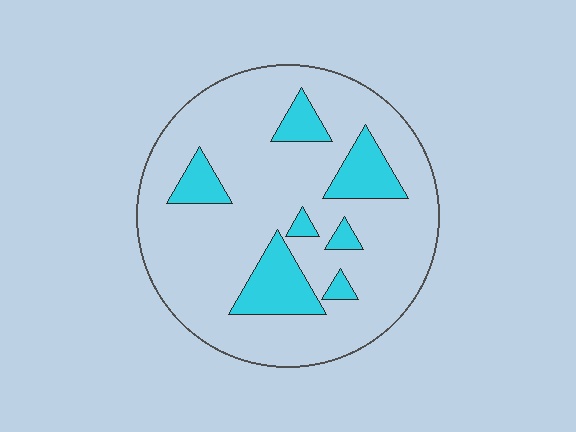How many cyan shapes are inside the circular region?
7.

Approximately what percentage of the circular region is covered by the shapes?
Approximately 20%.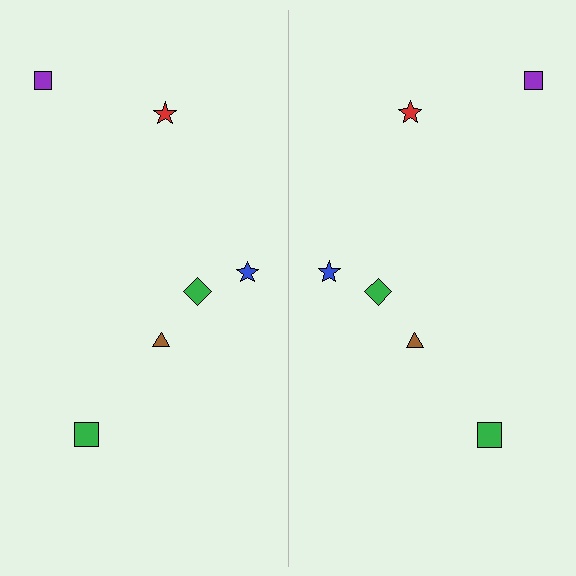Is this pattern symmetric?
Yes, this pattern has bilateral (reflection) symmetry.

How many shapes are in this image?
There are 12 shapes in this image.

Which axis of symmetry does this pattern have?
The pattern has a vertical axis of symmetry running through the center of the image.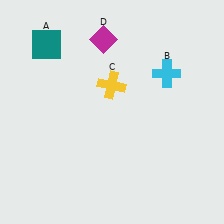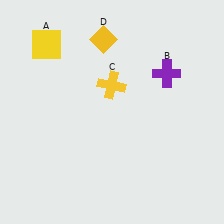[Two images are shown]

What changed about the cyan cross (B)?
In Image 1, B is cyan. In Image 2, it changed to purple.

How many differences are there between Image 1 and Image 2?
There are 3 differences between the two images.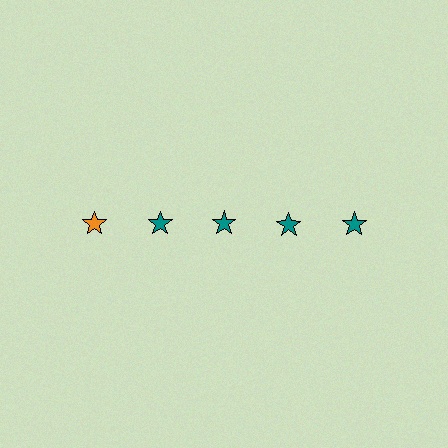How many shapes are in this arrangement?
There are 5 shapes arranged in a grid pattern.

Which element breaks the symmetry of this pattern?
The orange star in the top row, leftmost column breaks the symmetry. All other shapes are teal stars.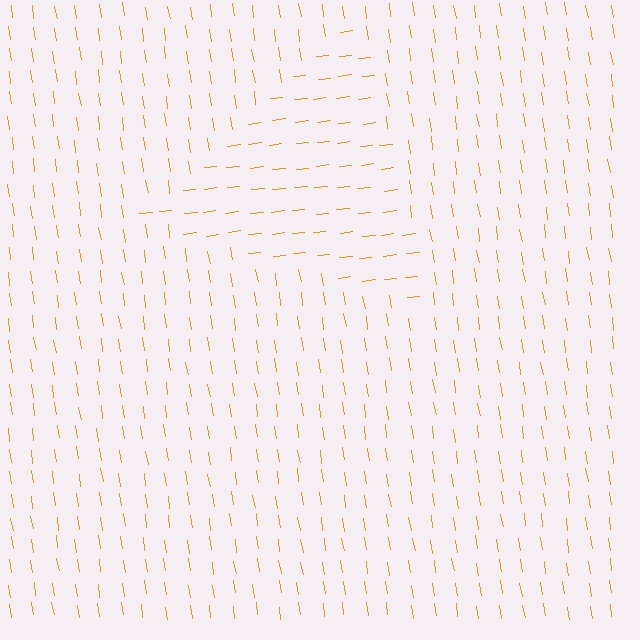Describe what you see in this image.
The image is filled with small orange line segments. A triangle region in the image has lines oriented differently from the surrounding lines, creating a visible texture boundary.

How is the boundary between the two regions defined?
The boundary is defined purely by a change in line orientation (approximately 87 degrees difference). All lines are the same color and thickness.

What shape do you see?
I see a triangle.